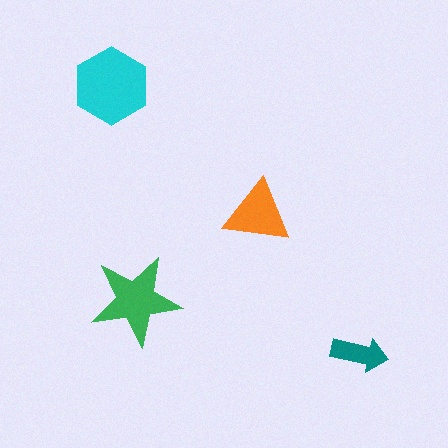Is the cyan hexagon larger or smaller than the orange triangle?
Larger.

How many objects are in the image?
There are 4 objects in the image.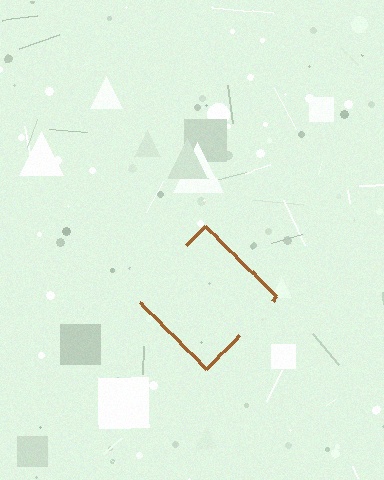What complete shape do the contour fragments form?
The contour fragments form a diamond.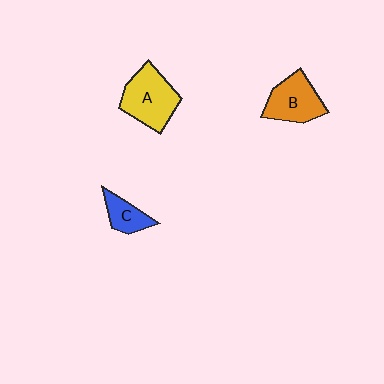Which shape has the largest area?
Shape A (yellow).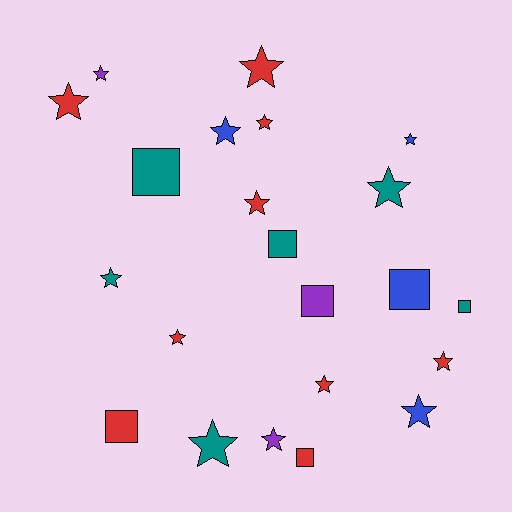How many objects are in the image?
There are 22 objects.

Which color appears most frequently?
Red, with 9 objects.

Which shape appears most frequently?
Star, with 15 objects.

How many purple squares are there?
There is 1 purple square.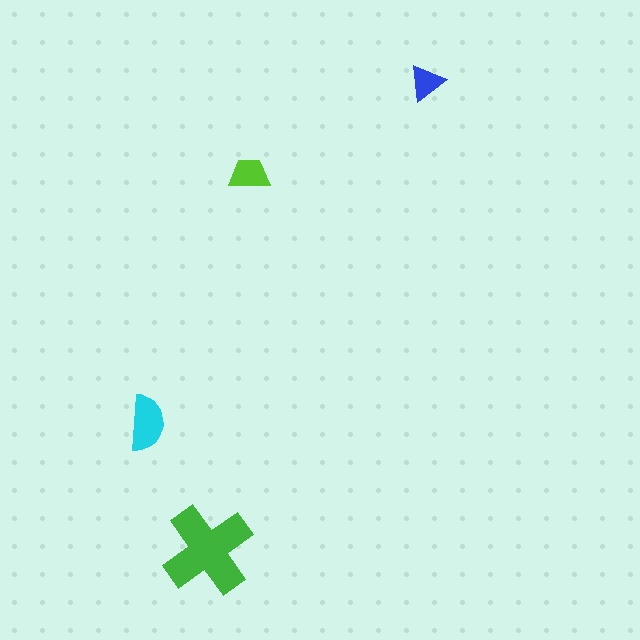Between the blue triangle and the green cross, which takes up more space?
The green cross.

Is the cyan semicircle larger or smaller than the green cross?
Smaller.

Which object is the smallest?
The blue triangle.